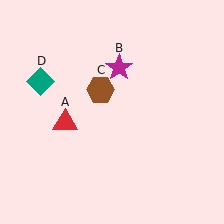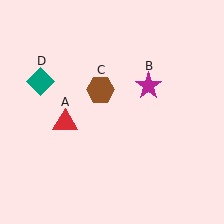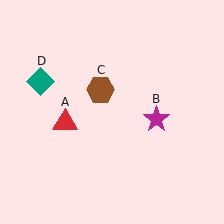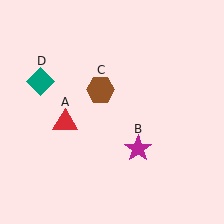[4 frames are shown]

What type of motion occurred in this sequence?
The magenta star (object B) rotated clockwise around the center of the scene.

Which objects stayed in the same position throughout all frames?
Red triangle (object A) and brown hexagon (object C) and teal diamond (object D) remained stationary.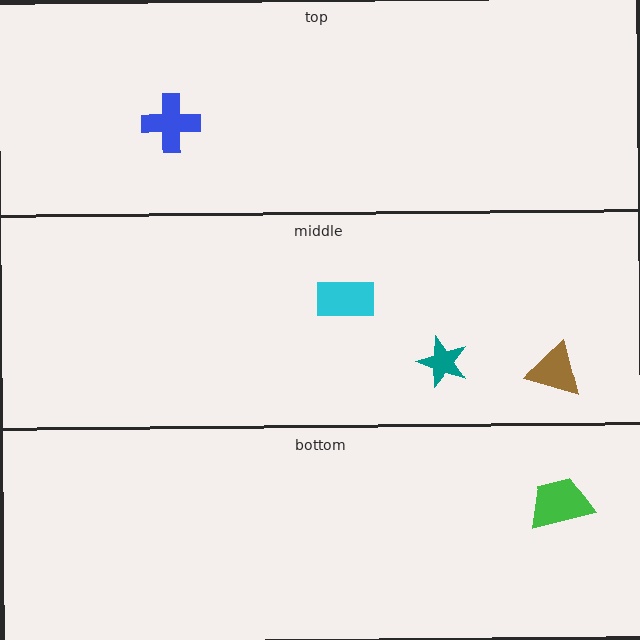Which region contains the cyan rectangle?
The middle region.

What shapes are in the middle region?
The cyan rectangle, the teal star, the brown triangle.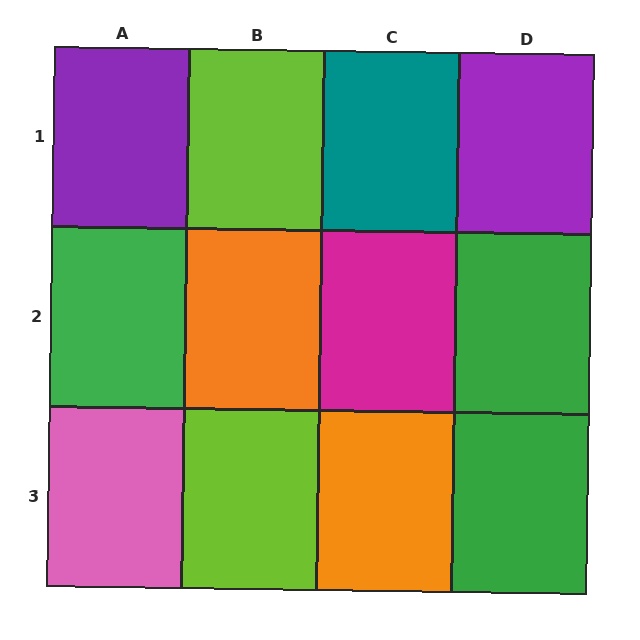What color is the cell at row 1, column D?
Purple.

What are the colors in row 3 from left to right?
Pink, lime, orange, green.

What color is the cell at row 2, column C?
Magenta.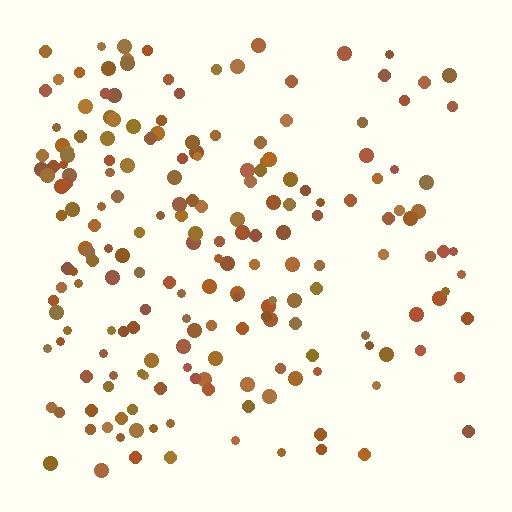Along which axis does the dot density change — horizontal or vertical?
Horizontal.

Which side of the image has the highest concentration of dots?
The left.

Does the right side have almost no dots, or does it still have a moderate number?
Still a moderate number, just noticeably fewer than the left.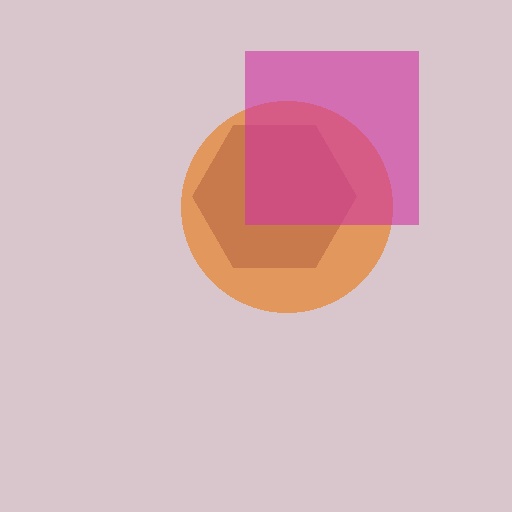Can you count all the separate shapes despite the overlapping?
Yes, there are 3 separate shapes.